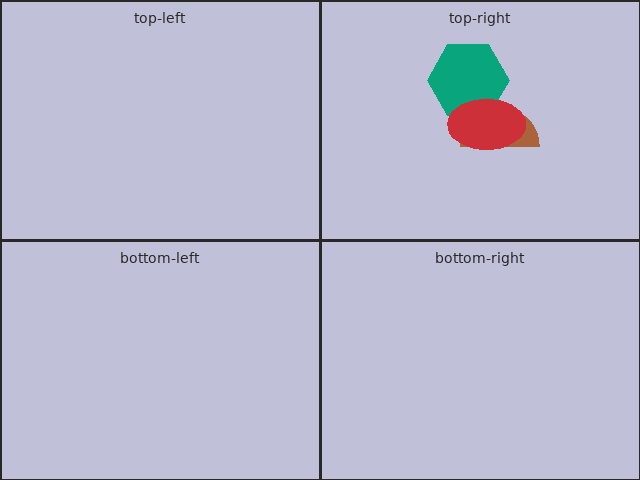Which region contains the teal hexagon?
The top-right region.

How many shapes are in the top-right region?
3.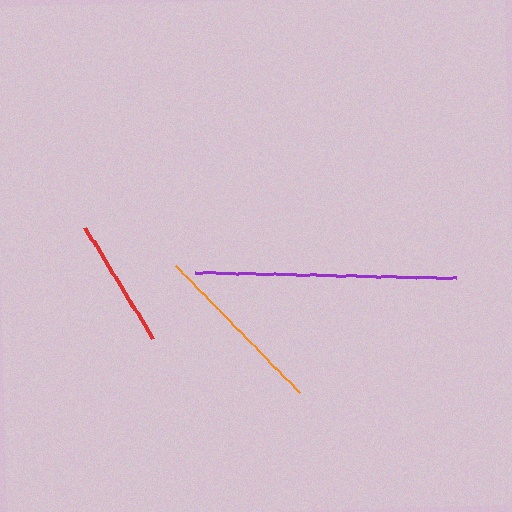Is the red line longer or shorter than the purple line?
The purple line is longer than the red line.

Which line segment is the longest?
The purple line is the longest at approximately 261 pixels.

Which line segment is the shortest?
The red line is the shortest at approximately 131 pixels.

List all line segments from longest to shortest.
From longest to shortest: purple, orange, red.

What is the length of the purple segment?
The purple segment is approximately 261 pixels long.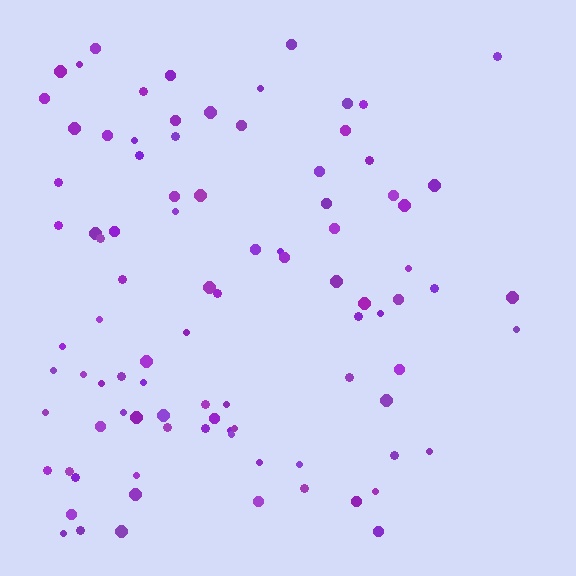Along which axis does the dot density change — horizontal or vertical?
Horizontal.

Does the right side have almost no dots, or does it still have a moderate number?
Still a moderate number, just noticeably fewer than the left.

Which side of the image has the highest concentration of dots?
The left.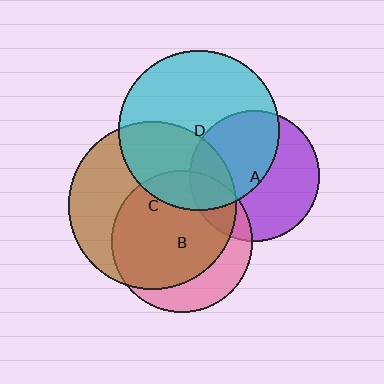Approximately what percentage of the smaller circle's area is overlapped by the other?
Approximately 20%.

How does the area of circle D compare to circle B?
Approximately 1.3 times.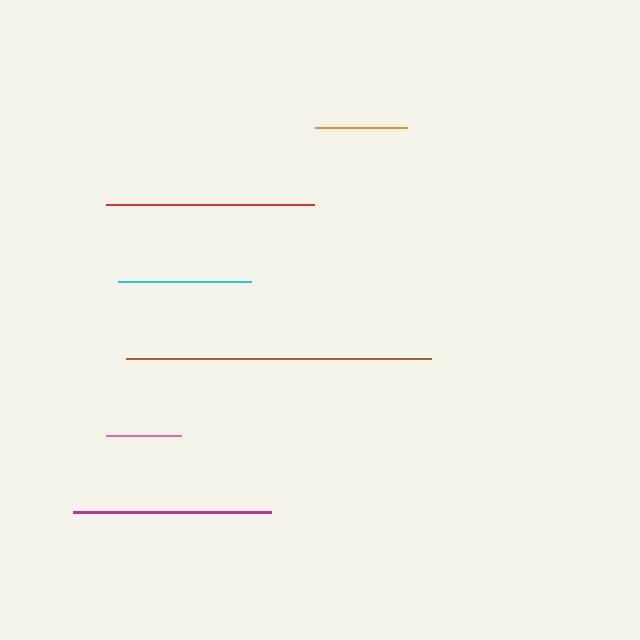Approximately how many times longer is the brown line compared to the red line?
The brown line is approximately 1.5 times the length of the red line.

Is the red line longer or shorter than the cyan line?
The red line is longer than the cyan line.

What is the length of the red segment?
The red segment is approximately 208 pixels long.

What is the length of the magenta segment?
The magenta segment is approximately 197 pixels long.